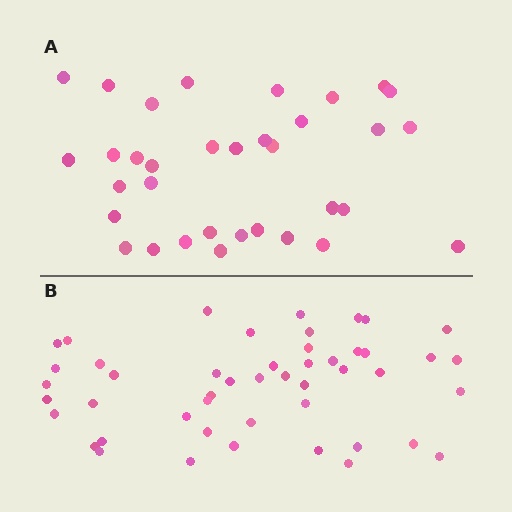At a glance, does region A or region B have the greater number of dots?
Region B (the bottom region) has more dots.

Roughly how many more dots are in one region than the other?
Region B has approximately 15 more dots than region A.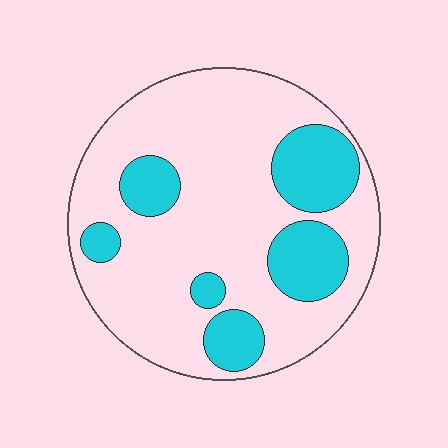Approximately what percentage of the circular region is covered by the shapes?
Approximately 25%.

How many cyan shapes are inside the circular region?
6.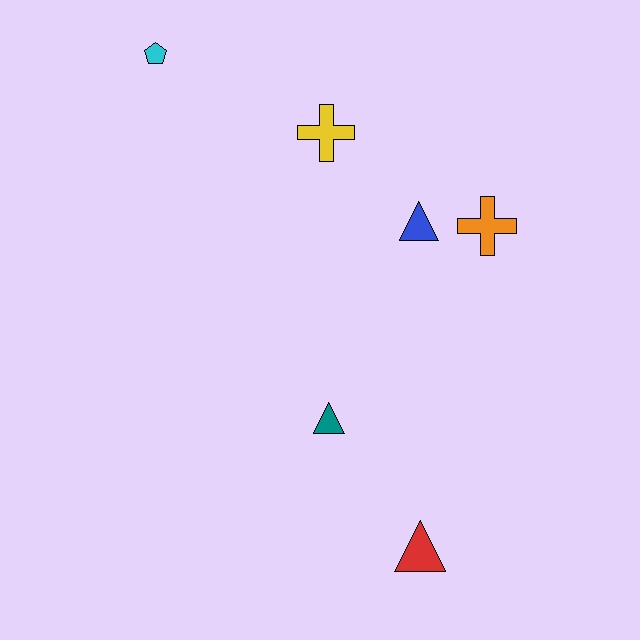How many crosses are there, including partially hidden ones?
There are 2 crosses.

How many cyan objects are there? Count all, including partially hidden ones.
There is 1 cyan object.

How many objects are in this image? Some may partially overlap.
There are 6 objects.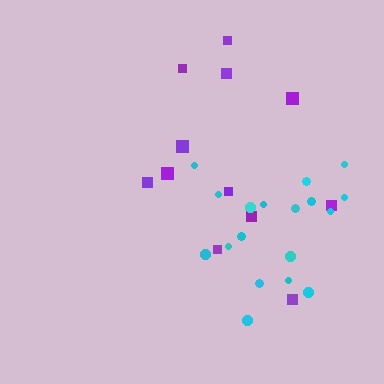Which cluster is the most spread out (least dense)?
Purple.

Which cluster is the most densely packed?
Cyan.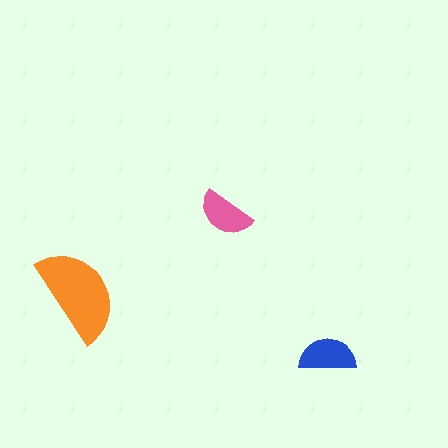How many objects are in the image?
There are 3 objects in the image.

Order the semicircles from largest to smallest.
the orange one, the blue one, the pink one.